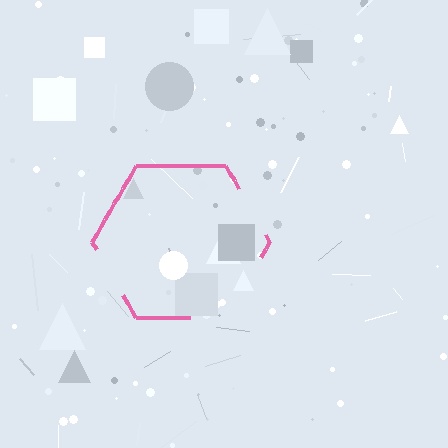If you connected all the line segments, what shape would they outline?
They would outline a hexagon.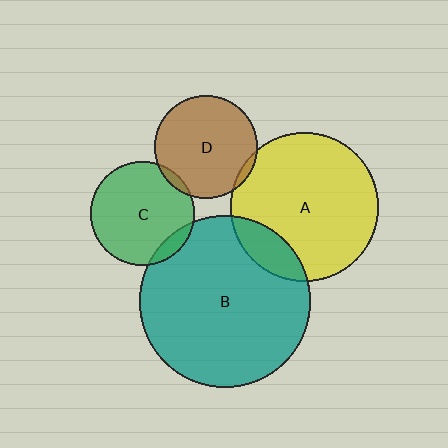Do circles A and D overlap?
Yes.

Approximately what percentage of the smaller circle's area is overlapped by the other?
Approximately 5%.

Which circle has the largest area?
Circle B (teal).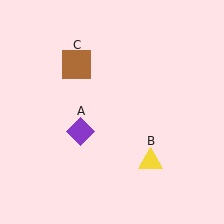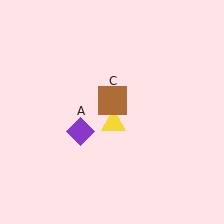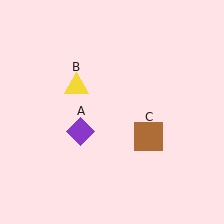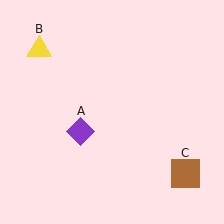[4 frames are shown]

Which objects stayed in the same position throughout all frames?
Purple diamond (object A) remained stationary.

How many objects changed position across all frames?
2 objects changed position: yellow triangle (object B), brown square (object C).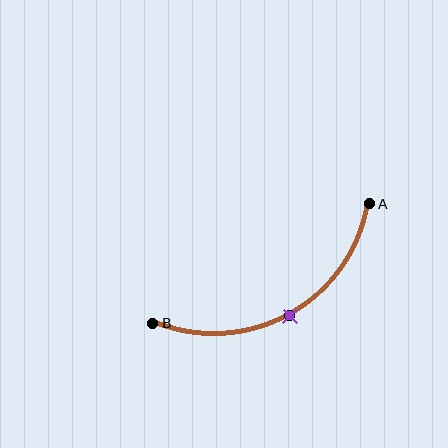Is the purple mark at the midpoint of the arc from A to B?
Yes. The purple mark lies on the arc at equal arc-length from both A and B — it is the arc midpoint.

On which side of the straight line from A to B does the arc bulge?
The arc bulges below the straight line connecting A and B.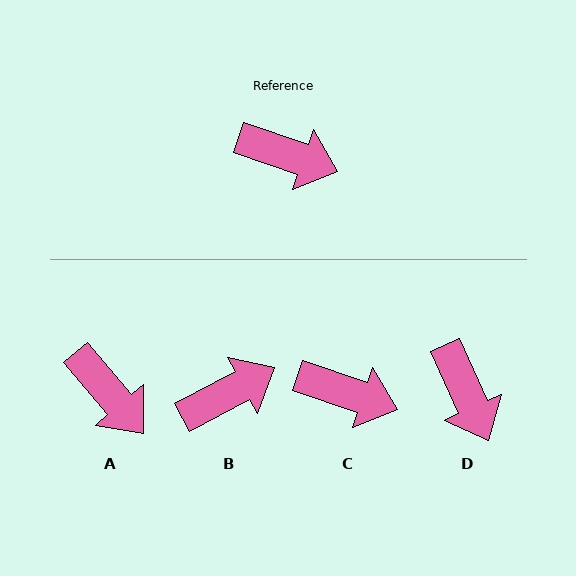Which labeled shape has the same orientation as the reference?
C.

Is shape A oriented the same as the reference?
No, it is off by about 31 degrees.